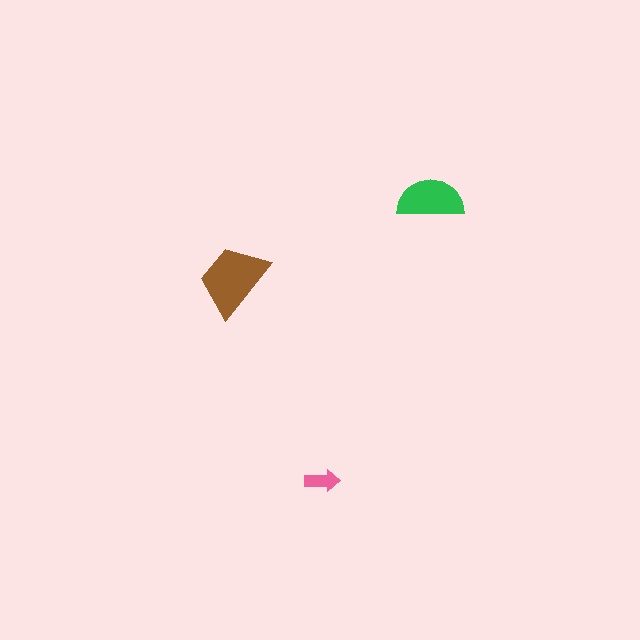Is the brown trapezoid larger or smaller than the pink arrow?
Larger.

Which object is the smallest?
The pink arrow.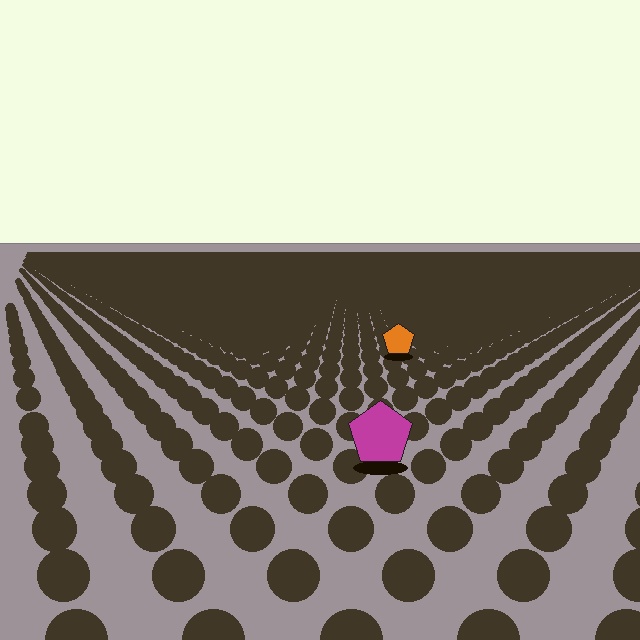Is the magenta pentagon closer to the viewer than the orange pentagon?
Yes. The magenta pentagon is closer — you can tell from the texture gradient: the ground texture is coarser near it.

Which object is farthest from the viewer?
The orange pentagon is farthest from the viewer. It appears smaller and the ground texture around it is denser.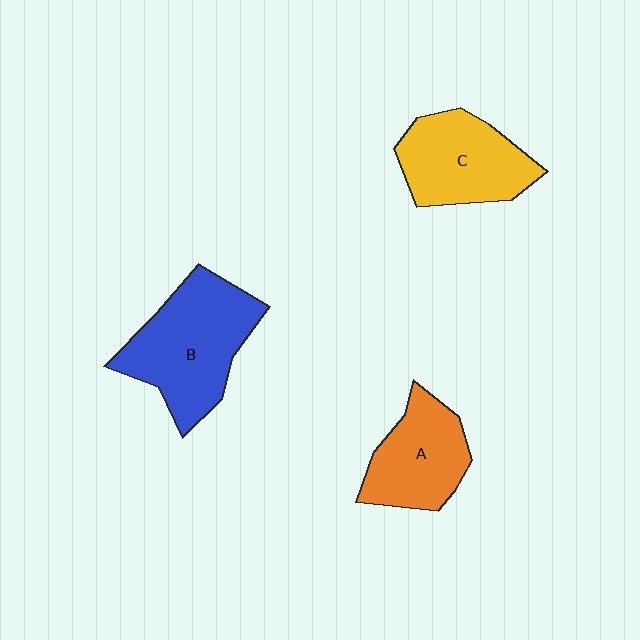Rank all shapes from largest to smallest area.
From largest to smallest: B (blue), C (yellow), A (orange).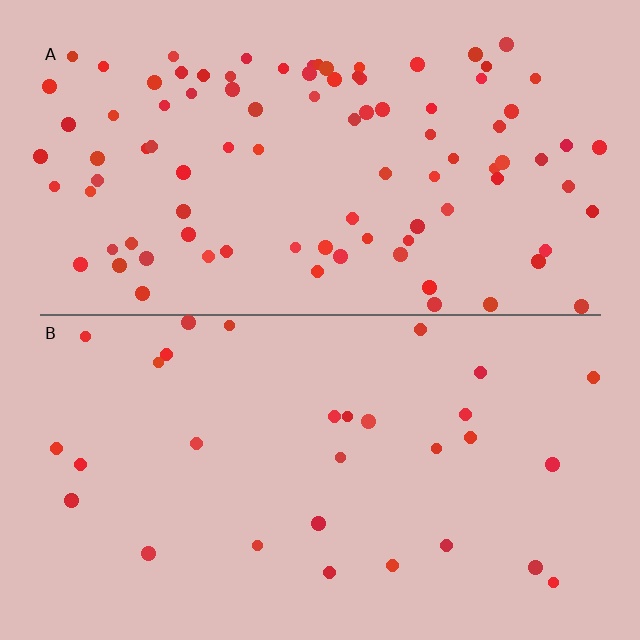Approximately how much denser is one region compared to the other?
Approximately 3.1× — region A over region B.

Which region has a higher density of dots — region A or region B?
A (the top).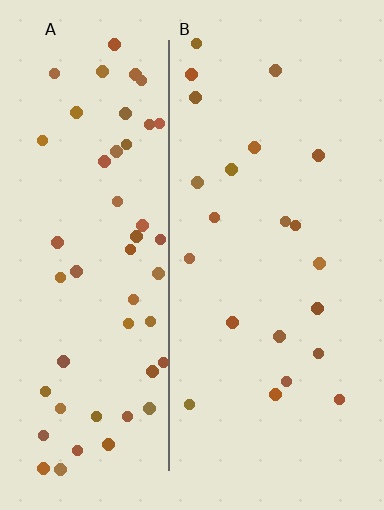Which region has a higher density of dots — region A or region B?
A (the left).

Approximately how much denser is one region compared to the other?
Approximately 2.5× — region A over region B.